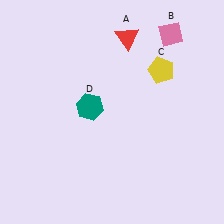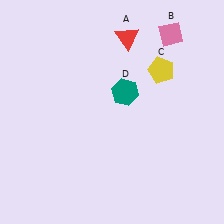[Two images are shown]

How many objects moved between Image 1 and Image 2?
1 object moved between the two images.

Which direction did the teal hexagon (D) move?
The teal hexagon (D) moved right.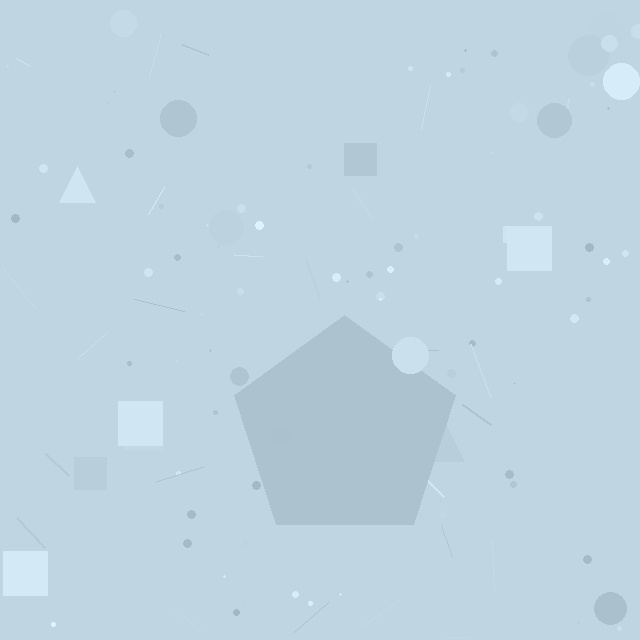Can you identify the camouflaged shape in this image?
The camouflaged shape is a pentagon.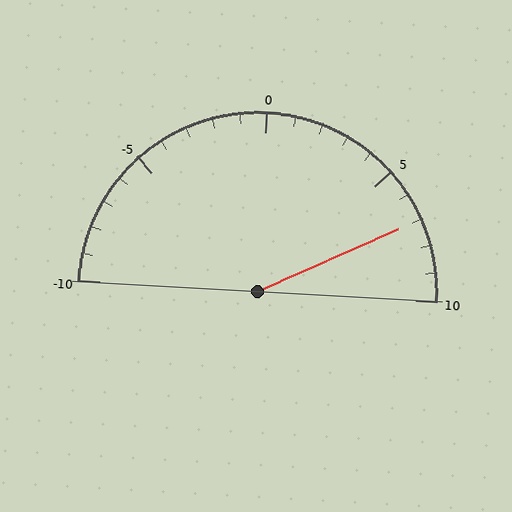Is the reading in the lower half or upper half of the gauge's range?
The reading is in the upper half of the range (-10 to 10).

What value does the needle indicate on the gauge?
The needle indicates approximately 7.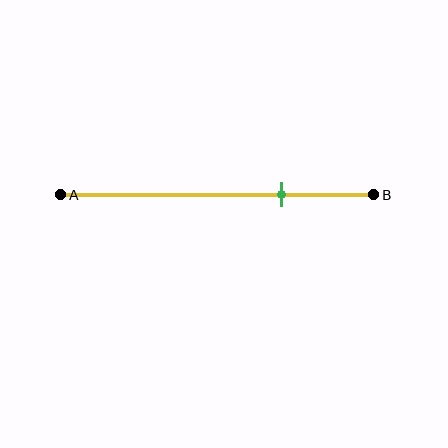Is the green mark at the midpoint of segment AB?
No, the mark is at about 70% from A, not at the 50% midpoint.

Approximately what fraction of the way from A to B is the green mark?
The green mark is approximately 70% of the way from A to B.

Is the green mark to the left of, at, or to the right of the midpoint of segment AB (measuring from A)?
The green mark is to the right of the midpoint of segment AB.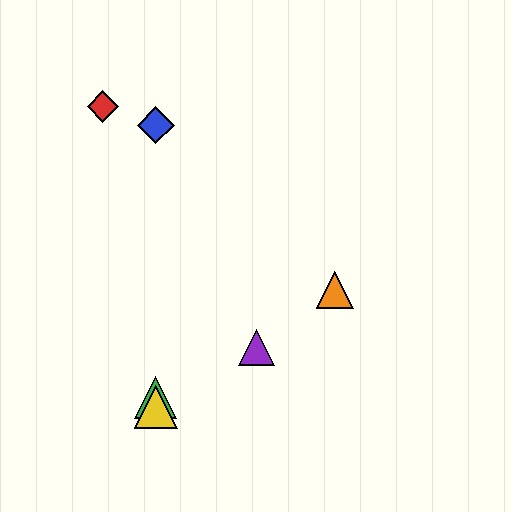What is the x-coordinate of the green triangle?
The green triangle is at x≈156.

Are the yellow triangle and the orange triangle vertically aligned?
No, the yellow triangle is at x≈156 and the orange triangle is at x≈335.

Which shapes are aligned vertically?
The blue diamond, the green triangle, the yellow triangle are aligned vertically.